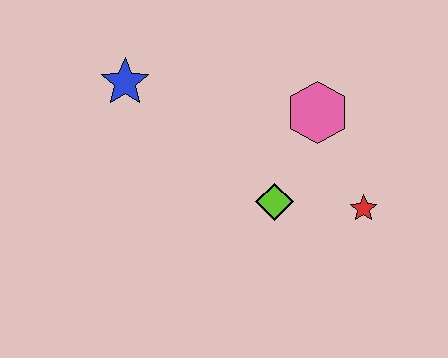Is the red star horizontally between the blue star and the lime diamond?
No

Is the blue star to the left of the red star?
Yes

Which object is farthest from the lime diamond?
The blue star is farthest from the lime diamond.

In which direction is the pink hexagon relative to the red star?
The pink hexagon is above the red star.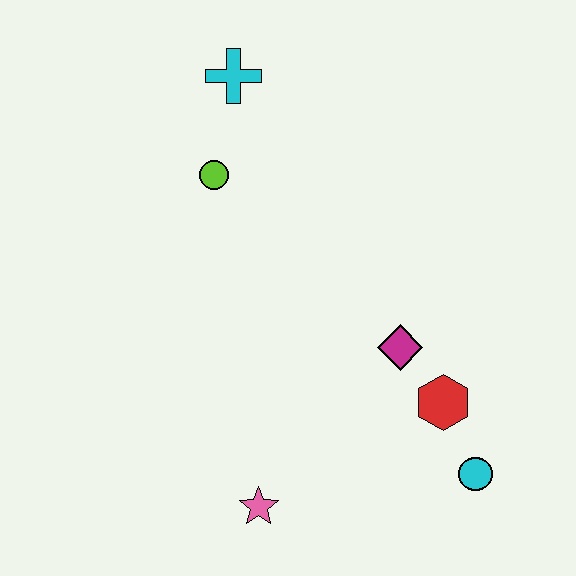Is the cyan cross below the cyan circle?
No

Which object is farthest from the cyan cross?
The cyan circle is farthest from the cyan cross.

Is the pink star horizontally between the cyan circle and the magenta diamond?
No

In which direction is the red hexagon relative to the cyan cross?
The red hexagon is below the cyan cross.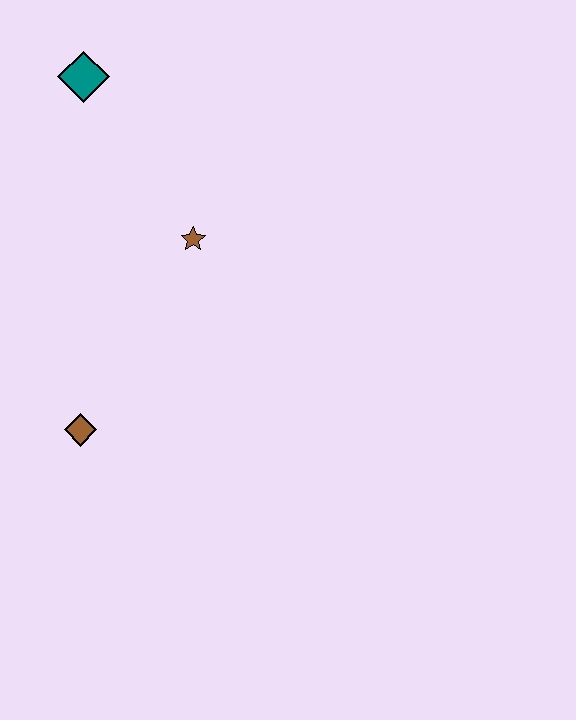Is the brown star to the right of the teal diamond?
Yes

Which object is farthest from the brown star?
The brown diamond is farthest from the brown star.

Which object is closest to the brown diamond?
The brown star is closest to the brown diamond.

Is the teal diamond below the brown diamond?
No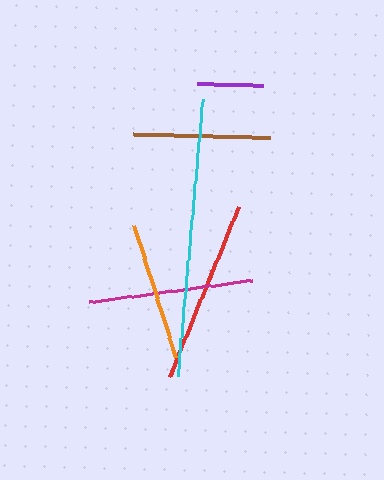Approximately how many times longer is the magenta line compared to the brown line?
The magenta line is approximately 1.2 times the length of the brown line.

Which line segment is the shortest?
The purple line is the shortest at approximately 66 pixels.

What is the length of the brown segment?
The brown segment is approximately 138 pixels long.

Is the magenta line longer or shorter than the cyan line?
The cyan line is longer than the magenta line.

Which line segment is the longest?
The cyan line is the longest at approximately 278 pixels.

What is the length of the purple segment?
The purple segment is approximately 66 pixels long.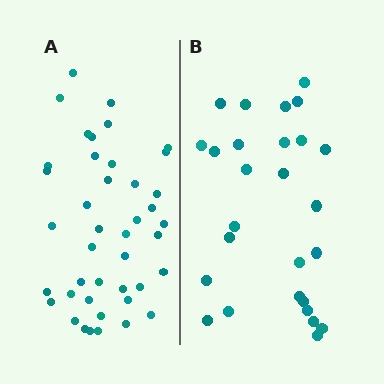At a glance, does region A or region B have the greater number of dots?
Region A (the left region) has more dots.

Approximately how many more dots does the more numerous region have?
Region A has approximately 15 more dots than region B.